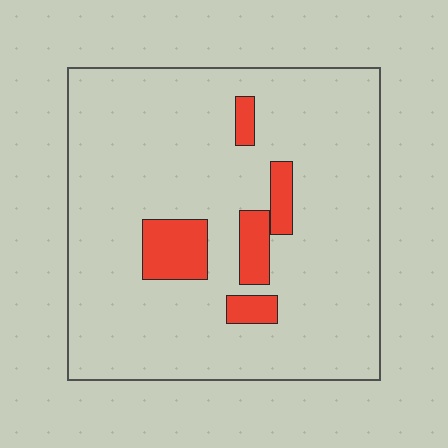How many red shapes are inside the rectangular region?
5.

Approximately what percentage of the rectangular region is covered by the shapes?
Approximately 10%.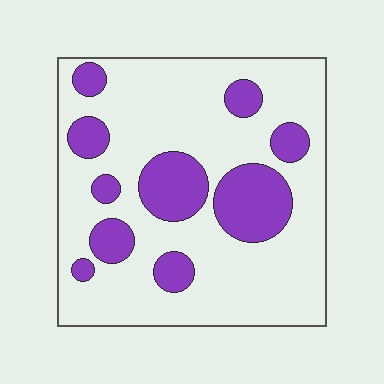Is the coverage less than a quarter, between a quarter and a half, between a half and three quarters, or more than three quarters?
Less than a quarter.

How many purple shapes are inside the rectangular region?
10.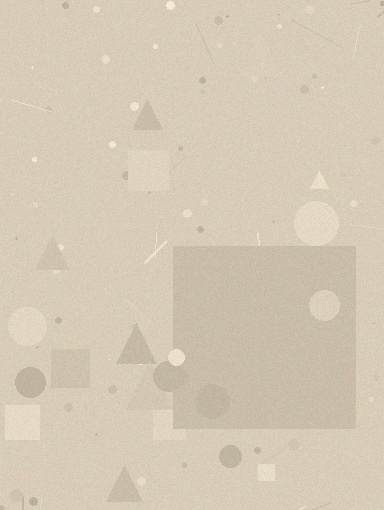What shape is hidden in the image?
A square is hidden in the image.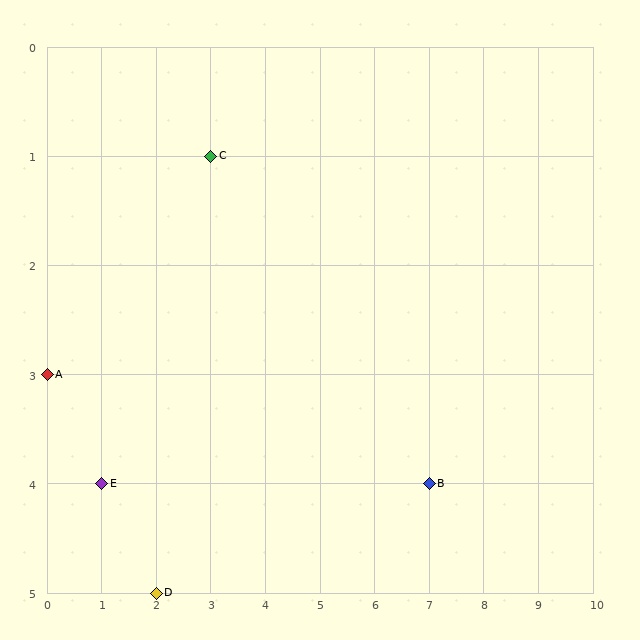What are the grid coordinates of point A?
Point A is at grid coordinates (0, 3).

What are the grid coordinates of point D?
Point D is at grid coordinates (2, 5).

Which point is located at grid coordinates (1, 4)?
Point E is at (1, 4).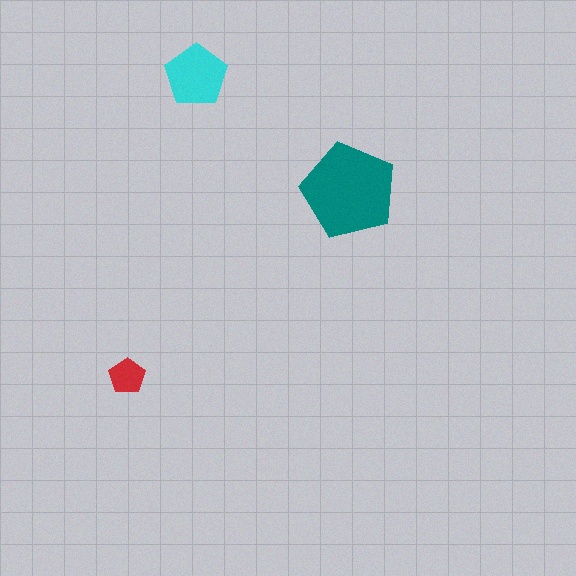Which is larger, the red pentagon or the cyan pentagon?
The cyan one.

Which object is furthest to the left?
The red pentagon is leftmost.